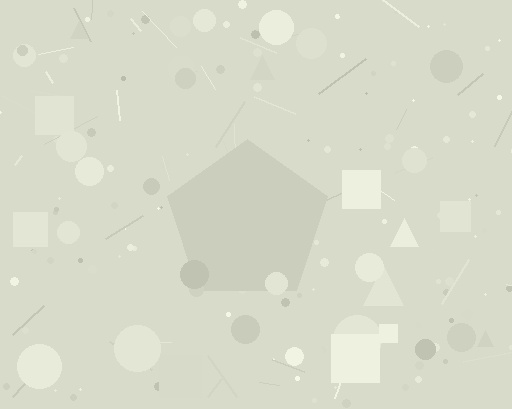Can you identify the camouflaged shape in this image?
The camouflaged shape is a pentagon.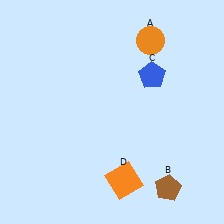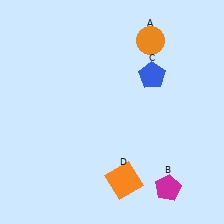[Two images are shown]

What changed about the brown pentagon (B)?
In Image 1, B is brown. In Image 2, it changed to magenta.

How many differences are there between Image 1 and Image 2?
There is 1 difference between the two images.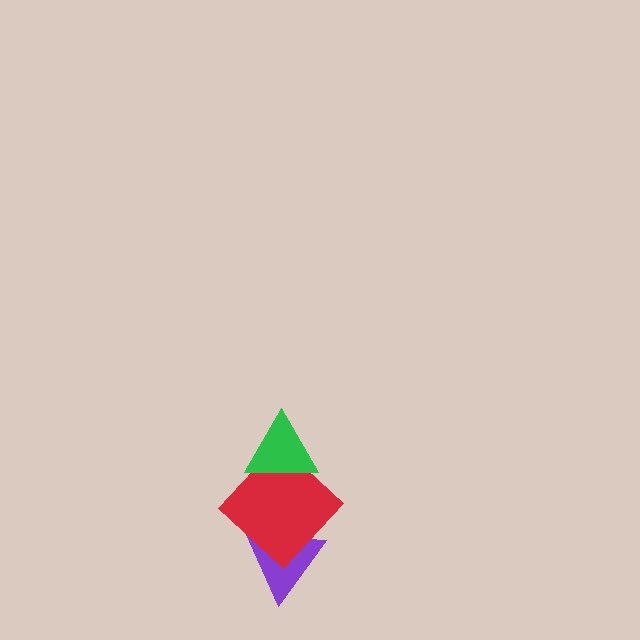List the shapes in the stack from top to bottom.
From top to bottom: the green triangle, the red diamond, the purple triangle.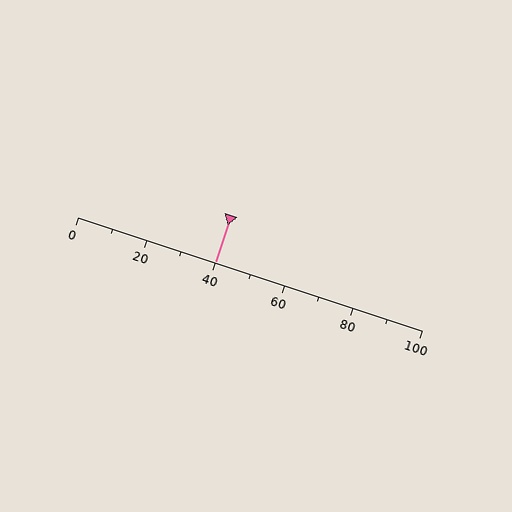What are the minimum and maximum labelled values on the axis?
The axis runs from 0 to 100.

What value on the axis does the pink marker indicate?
The marker indicates approximately 40.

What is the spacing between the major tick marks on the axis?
The major ticks are spaced 20 apart.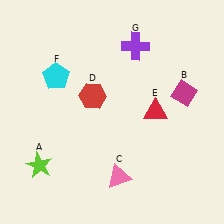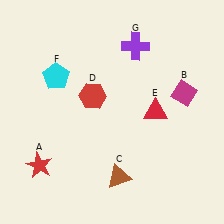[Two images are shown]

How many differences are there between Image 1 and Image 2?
There are 2 differences between the two images.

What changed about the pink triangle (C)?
In Image 1, C is pink. In Image 2, it changed to brown.